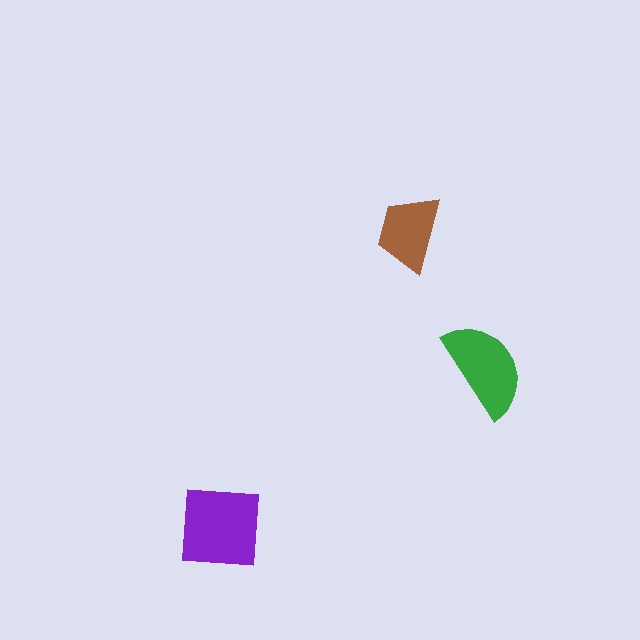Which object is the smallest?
The brown trapezoid.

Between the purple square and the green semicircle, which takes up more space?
The purple square.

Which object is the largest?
The purple square.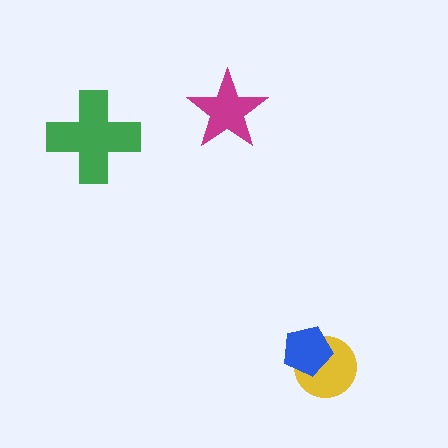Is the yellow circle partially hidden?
Yes, it is partially covered by another shape.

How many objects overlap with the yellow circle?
1 object overlaps with the yellow circle.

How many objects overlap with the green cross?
0 objects overlap with the green cross.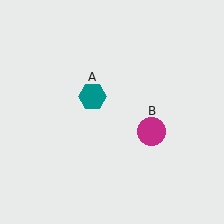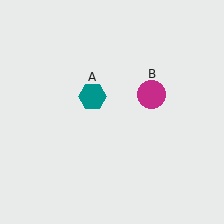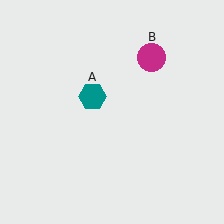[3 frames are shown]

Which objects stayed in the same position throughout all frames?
Teal hexagon (object A) remained stationary.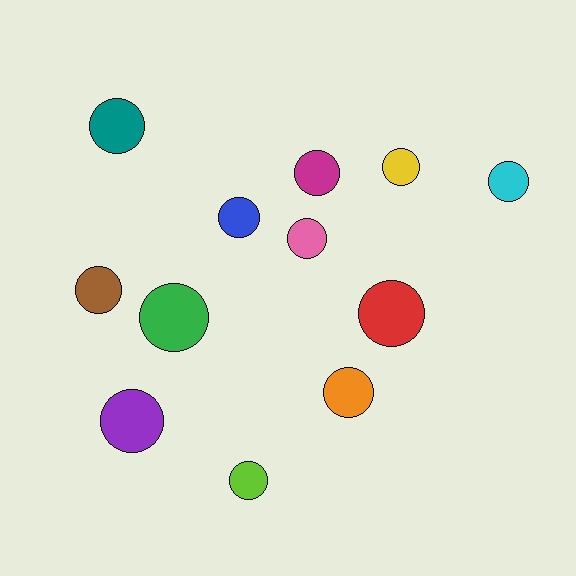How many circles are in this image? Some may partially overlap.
There are 12 circles.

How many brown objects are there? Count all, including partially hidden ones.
There is 1 brown object.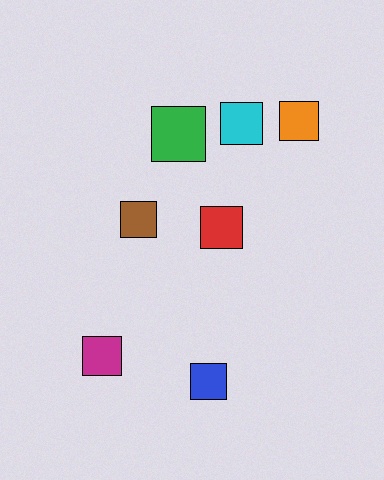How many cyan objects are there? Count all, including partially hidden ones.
There is 1 cyan object.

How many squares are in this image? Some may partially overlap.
There are 7 squares.